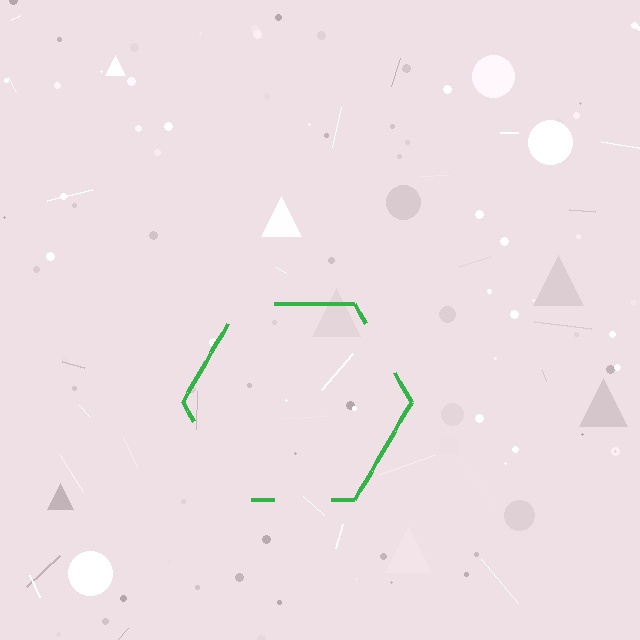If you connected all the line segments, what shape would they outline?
They would outline a hexagon.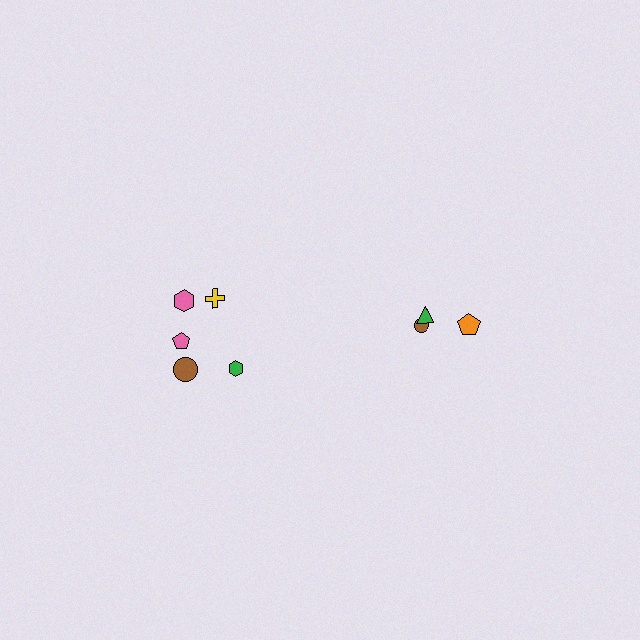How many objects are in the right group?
There are 3 objects.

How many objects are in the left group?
There are 5 objects.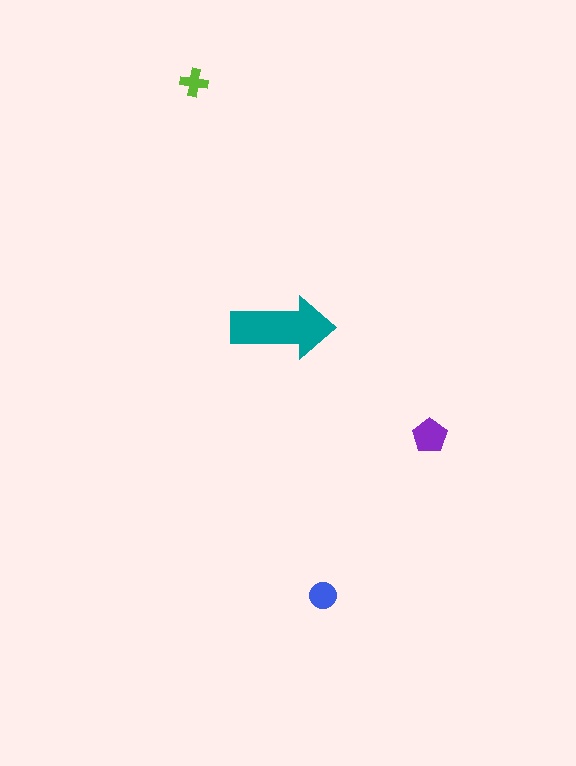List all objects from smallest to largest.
The lime cross, the blue circle, the purple pentagon, the teal arrow.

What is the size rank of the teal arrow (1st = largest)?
1st.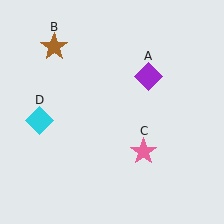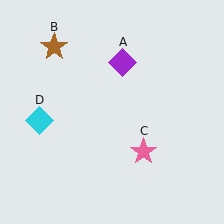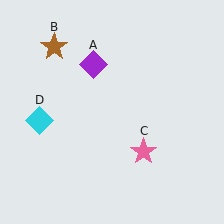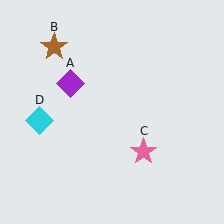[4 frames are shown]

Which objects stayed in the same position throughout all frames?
Brown star (object B) and pink star (object C) and cyan diamond (object D) remained stationary.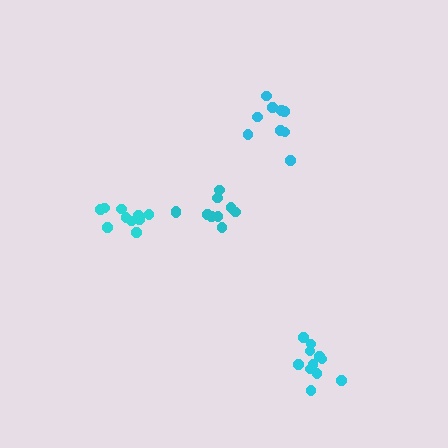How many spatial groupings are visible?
There are 4 spatial groupings.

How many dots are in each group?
Group 1: 10 dots, Group 2: 11 dots, Group 3: 9 dots, Group 4: 11 dots (41 total).